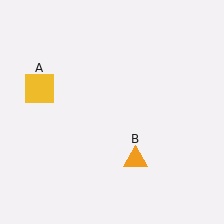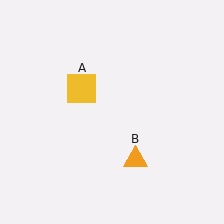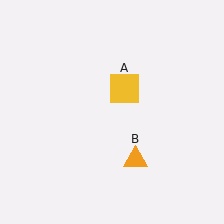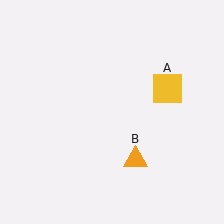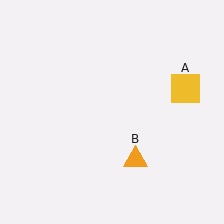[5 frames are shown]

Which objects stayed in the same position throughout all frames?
Orange triangle (object B) remained stationary.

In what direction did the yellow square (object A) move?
The yellow square (object A) moved right.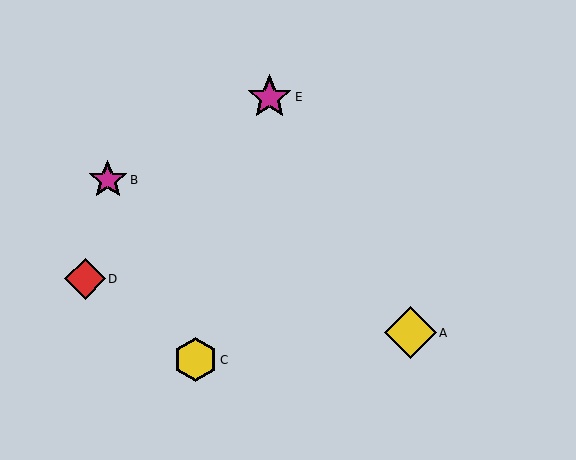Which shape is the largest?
The yellow diamond (labeled A) is the largest.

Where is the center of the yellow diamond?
The center of the yellow diamond is at (410, 333).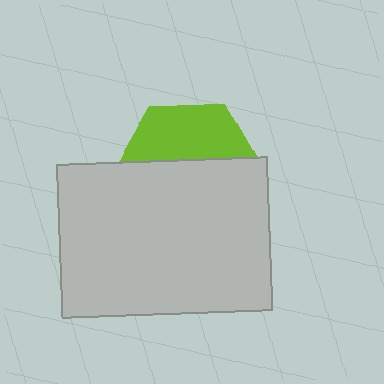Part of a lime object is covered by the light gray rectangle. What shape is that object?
It is a hexagon.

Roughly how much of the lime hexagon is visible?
A small part of it is visible (roughly 38%).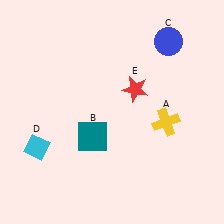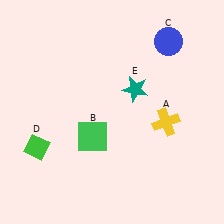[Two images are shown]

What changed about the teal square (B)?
In Image 1, B is teal. In Image 2, it changed to green.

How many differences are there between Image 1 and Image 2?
There are 3 differences between the two images.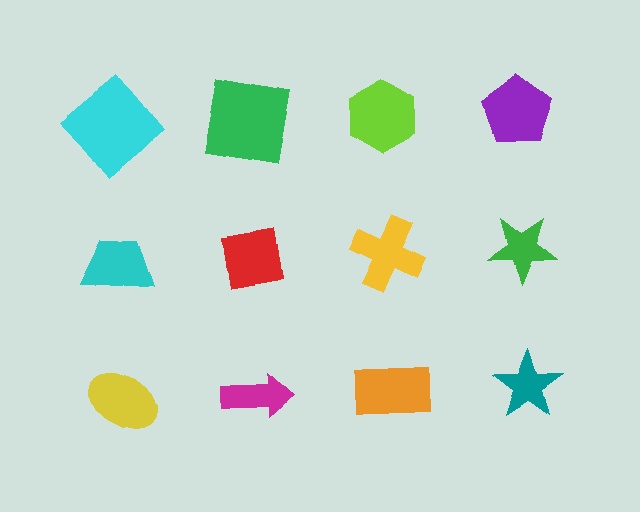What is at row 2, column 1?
A cyan trapezoid.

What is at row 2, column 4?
A green star.